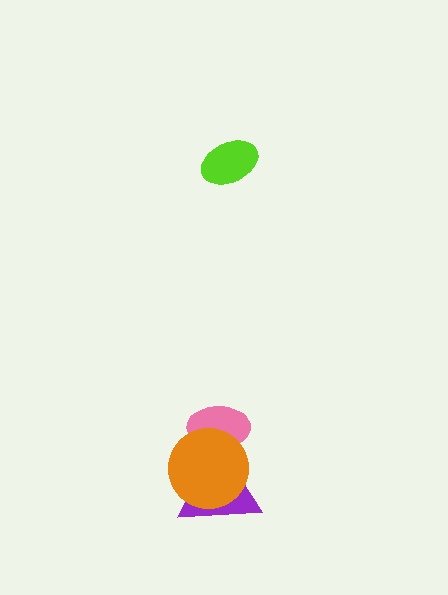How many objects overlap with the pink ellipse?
2 objects overlap with the pink ellipse.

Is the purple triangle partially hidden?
Yes, it is partially covered by another shape.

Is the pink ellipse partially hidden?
Yes, it is partially covered by another shape.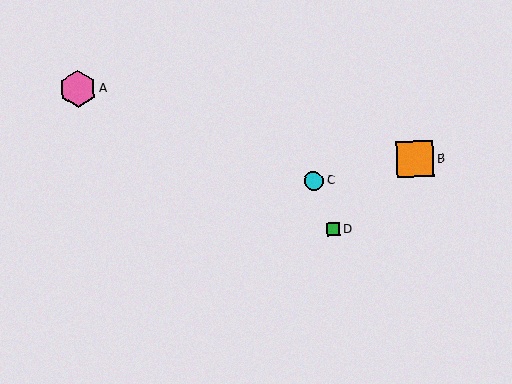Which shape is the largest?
The pink hexagon (labeled A) is the largest.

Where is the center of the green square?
The center of the green square is at (334, 229).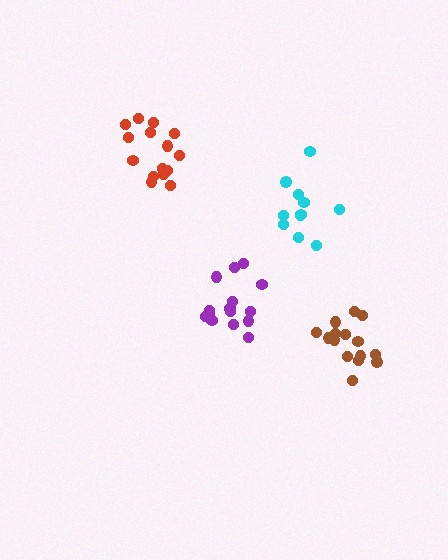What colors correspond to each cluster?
The clusters are colored: brown, red, purple, cyan.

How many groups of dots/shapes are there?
There are 4 groups.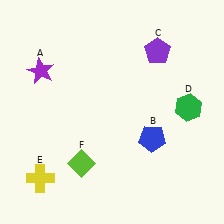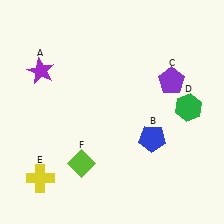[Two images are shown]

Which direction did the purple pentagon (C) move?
The purple pentagon (C) moved down.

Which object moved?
The purple pentagon (C) moved down.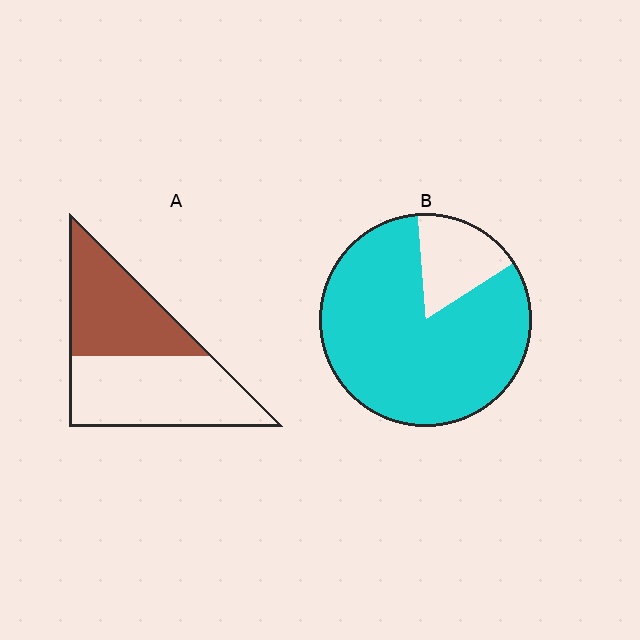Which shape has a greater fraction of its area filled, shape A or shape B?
Shape B.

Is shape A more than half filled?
No.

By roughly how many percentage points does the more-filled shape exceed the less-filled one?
By roughly 40 percentage points (B over A).